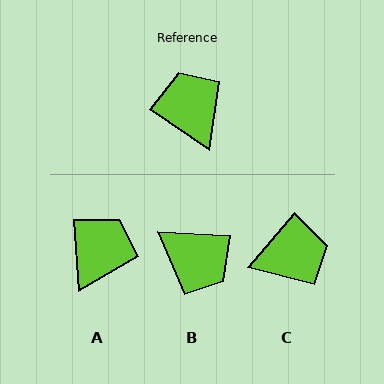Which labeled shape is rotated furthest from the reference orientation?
B, about 149 degrees away.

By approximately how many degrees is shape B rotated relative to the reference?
Approximately 149 degrees clockwise.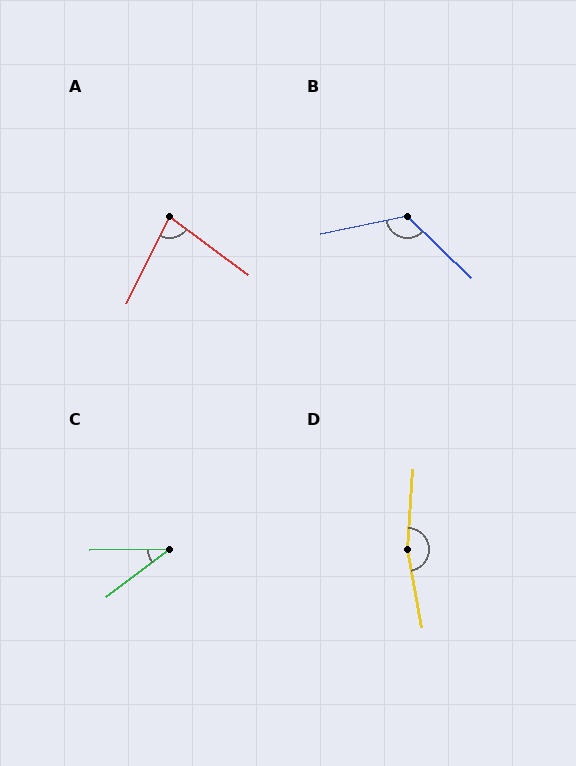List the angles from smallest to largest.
C (37°), A (80°), B (124°), D (166°).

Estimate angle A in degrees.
Approximately 80 degrees.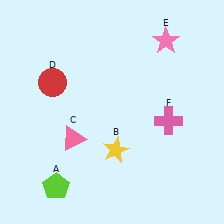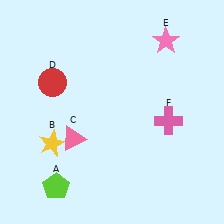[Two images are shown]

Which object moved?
The yellow star (B) moved left.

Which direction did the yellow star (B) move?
The yellow star (B) moved left.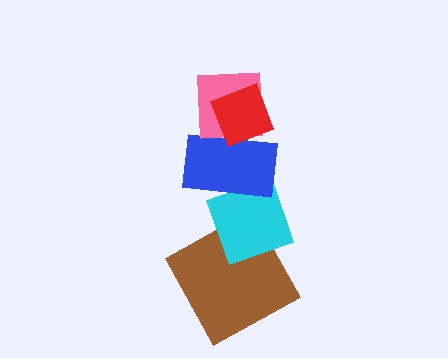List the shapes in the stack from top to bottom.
From top to bottom: the red diamond, the pink square, the blue rectangle, the cyan diamond, the brown square.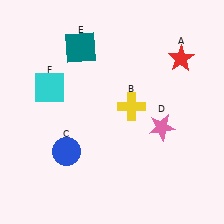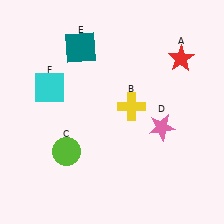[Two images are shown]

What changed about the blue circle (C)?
In Image 1, C is blue. In Image 2, it changed to lime.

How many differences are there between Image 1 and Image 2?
There is 1 difference between the two images.